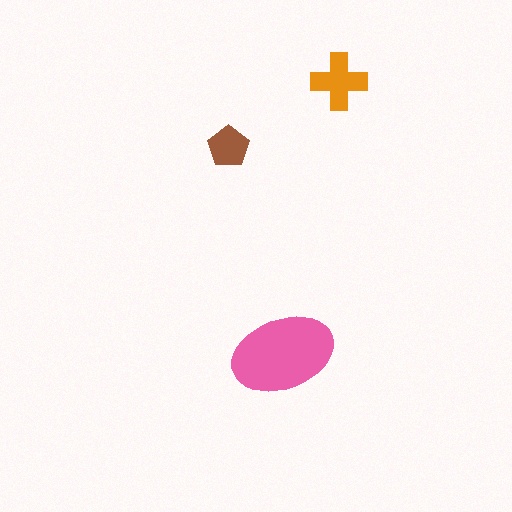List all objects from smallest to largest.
The brown pentagon, the orange cross, the pink ellipse.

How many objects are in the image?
There are 3 objects in the image.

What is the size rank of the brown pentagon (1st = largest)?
3rd.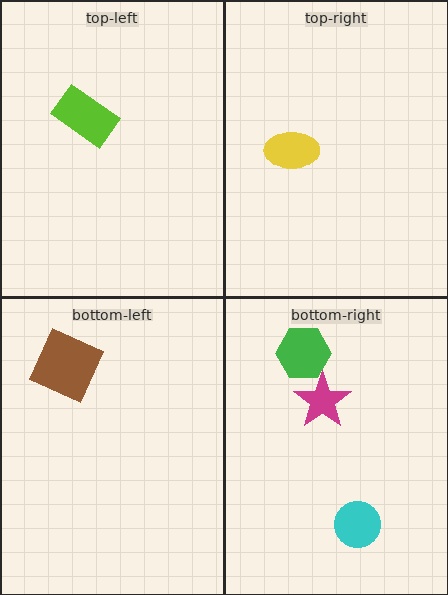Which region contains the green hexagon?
The bottom-right region.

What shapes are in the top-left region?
The lime rectangle.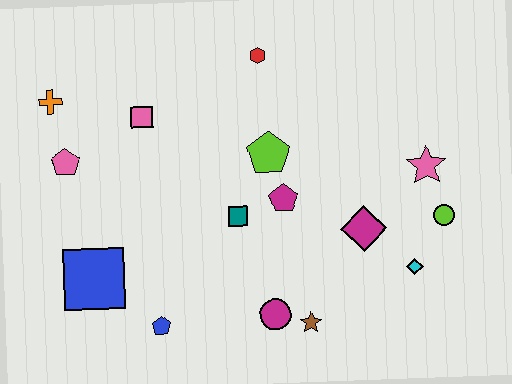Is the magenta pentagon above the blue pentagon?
Yes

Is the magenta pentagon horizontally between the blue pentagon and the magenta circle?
No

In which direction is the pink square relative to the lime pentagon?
The pink square is to the left of the lime pentagon.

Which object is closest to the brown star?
The magenta circle is closest to the brown star.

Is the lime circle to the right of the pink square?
Yes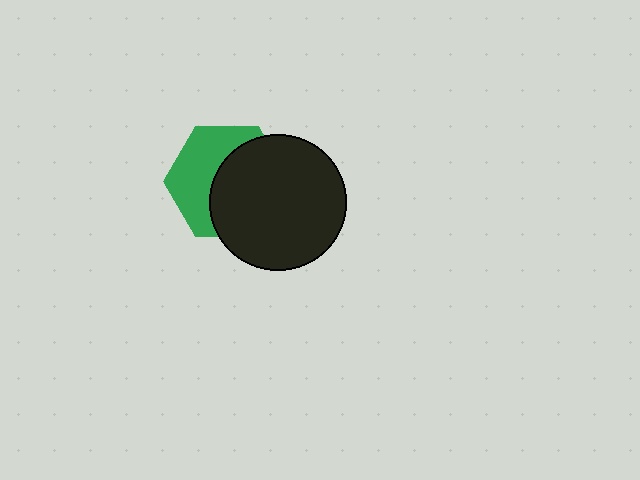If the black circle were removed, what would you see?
You would see the complete green hexagon.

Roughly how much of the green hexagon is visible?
About half of it is visible (roughly 46%).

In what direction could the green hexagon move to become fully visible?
The green hexagon could move left. That would shift it out from behind the black circle entirely.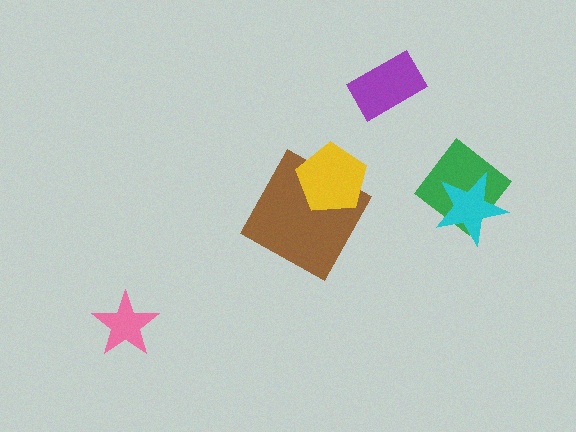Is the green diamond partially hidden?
Yes, it is partially covered by another shape.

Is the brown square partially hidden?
Yes, it is partially covered by another shape.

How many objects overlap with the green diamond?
1 object overlaps with the green diamond.